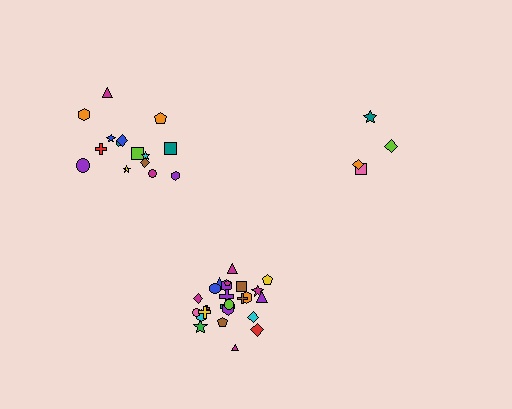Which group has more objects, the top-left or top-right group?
The top-left group.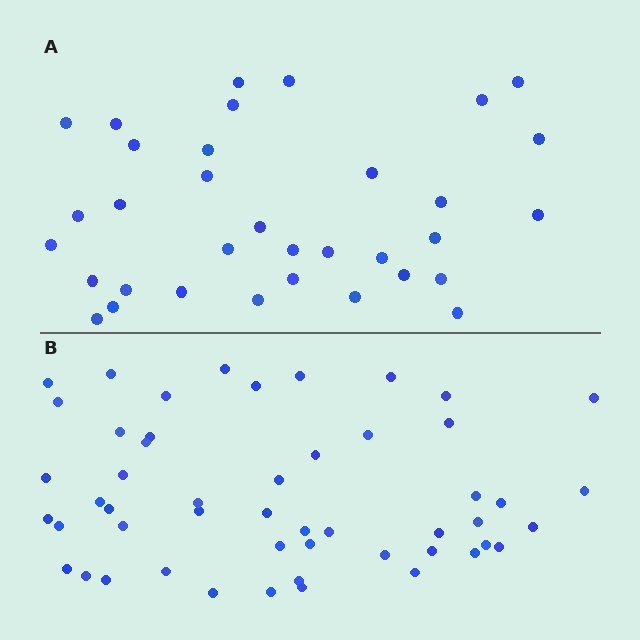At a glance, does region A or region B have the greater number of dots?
Region B (the bottom region) has more dots.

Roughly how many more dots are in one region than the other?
Region B has approximately 15 more dots than region A.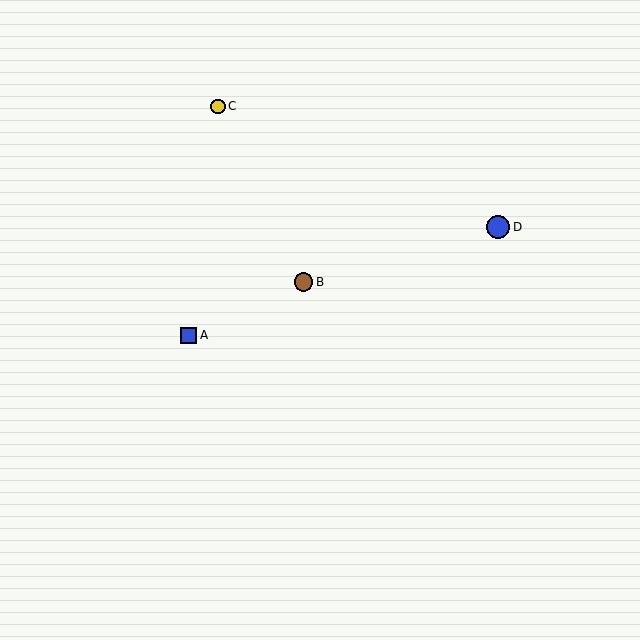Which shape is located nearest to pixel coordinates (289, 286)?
The brown circle (labeled B) at (304, 282) is nearest to that location.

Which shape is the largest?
The blue circle (labeled D) is the largest.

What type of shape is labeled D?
Shape D is a blue circle.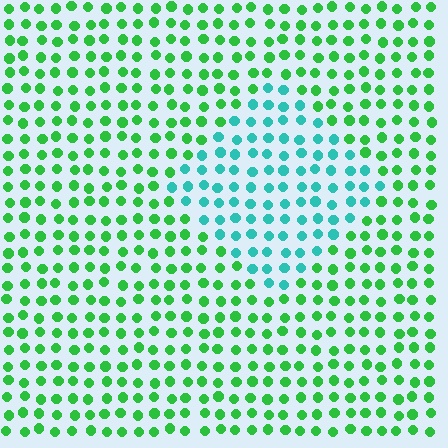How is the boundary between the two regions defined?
The boundary is defined purely by a slight shift in hue (about 47 degrees). Spacing, size, and orientation are identical on both sides.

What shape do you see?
I see a diamond.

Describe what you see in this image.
The image is filled with small green elements in a uniform arrangement. A diamond-shaped region is visible where the elements are tinted to a slightly different hue, forming a subtle color boundary.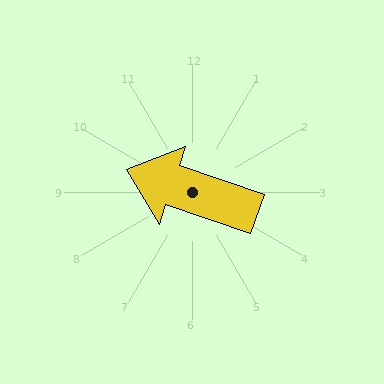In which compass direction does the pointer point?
West.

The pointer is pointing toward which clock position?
Roughly 10 o'clock.